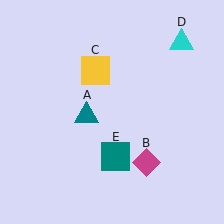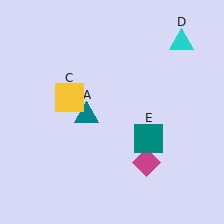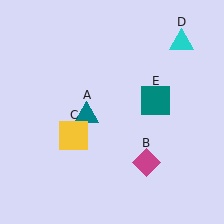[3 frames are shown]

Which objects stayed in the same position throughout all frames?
Teal triangle (object A) and magenta diamond (object B) and cyan triangle (object D) remained stationary.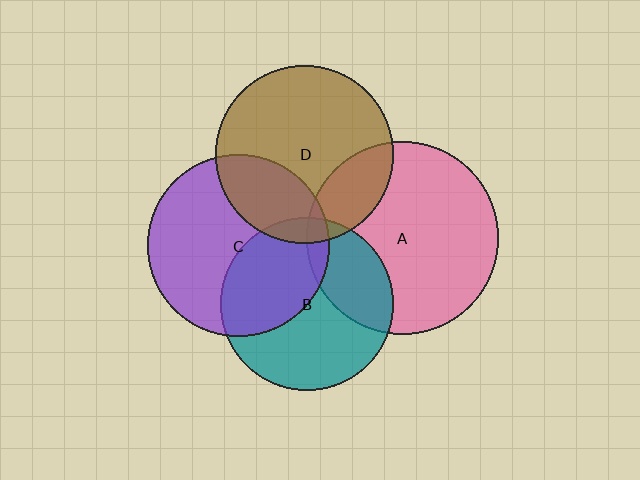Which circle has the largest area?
Circle A (pink).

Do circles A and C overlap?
Yes.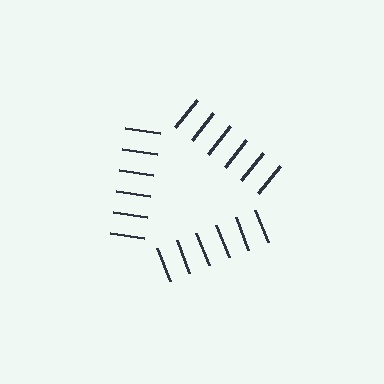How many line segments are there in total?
18 — 6 along each of the 3 edges.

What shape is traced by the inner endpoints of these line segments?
An illusory triangle — the line segments terminate on its edges but no continuous stroke is drawn.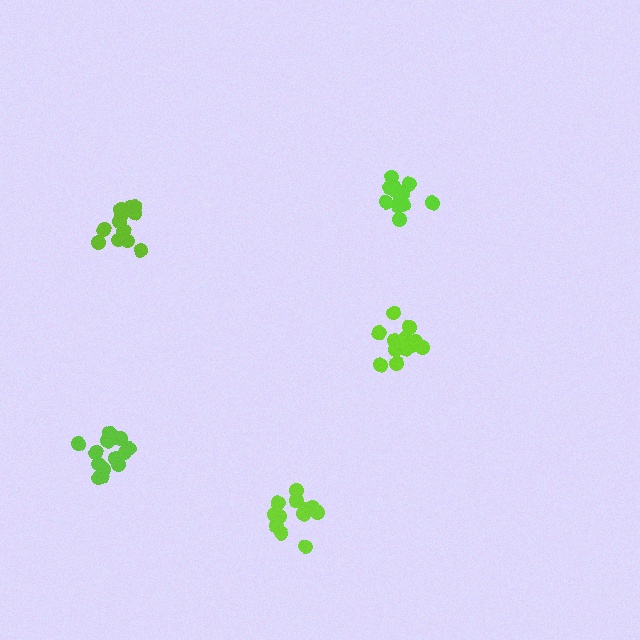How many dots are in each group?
Group 1: 13 dots, Group 2: 12 dots, Group 3: 14 dots, Group 4: 13 dots, Group 5: 14 dots (66 total).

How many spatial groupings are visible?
There are 5 spatial groupings.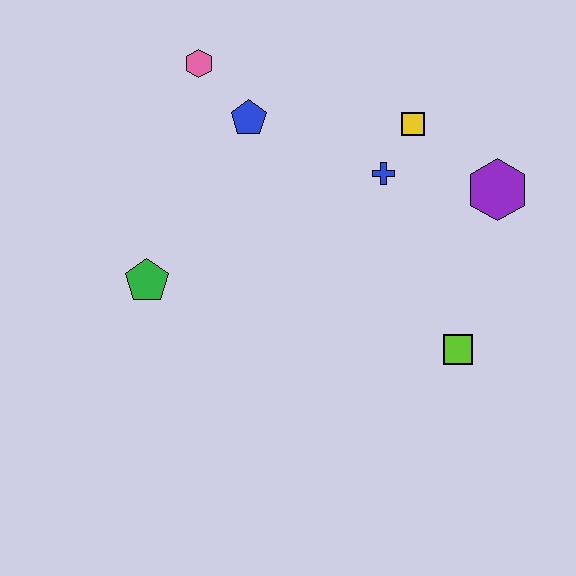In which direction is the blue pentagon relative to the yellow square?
The blue pentagon is to the left of the yellow square.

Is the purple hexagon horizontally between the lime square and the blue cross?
No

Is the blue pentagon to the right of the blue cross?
No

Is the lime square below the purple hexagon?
Yes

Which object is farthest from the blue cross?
The green pentagon is farthest from the blue cross.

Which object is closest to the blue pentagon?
The pink hexagon is closest to the blue pentagon.